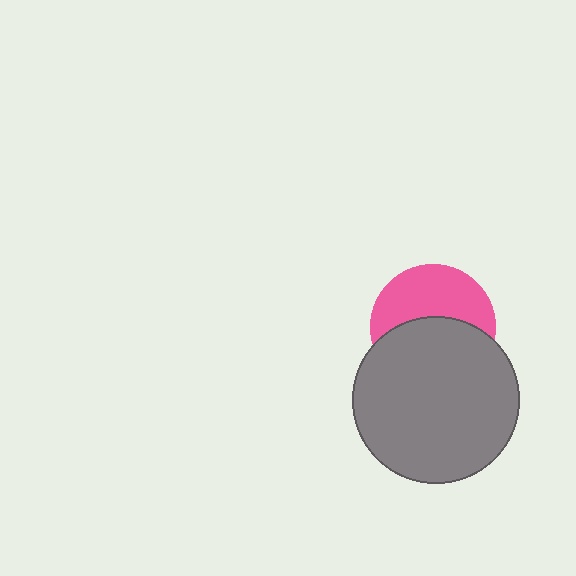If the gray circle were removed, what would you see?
You would see the complete pink circle.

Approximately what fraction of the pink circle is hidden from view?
Roughly 52% of the pink circle is hidden behind the gray circle.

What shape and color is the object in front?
The object in front is a gray circle.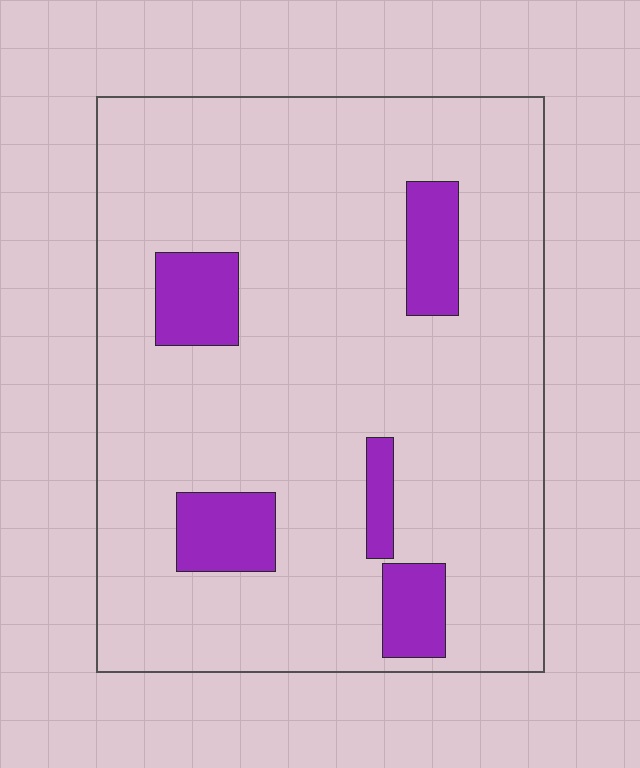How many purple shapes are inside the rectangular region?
5.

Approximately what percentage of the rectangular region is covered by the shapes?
Approximately 15%.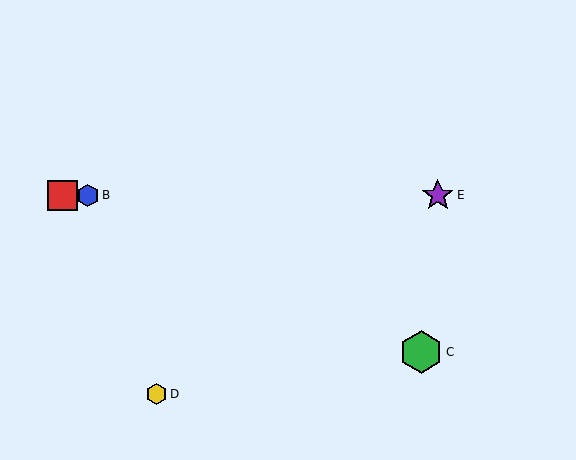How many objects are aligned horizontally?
3 objects (A, B, E) are aligned horizontally.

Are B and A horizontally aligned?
Yes, both are at y≈195.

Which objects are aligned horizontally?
Objects A, B, E are aligned horizontally.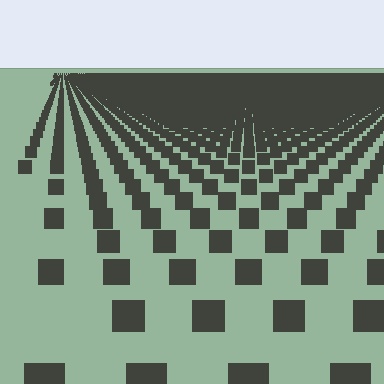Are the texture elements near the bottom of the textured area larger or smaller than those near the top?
Larger. Near the bottom, elements are closer to the viewer and appear at a bigger on-screen size.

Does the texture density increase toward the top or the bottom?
Density increases toward the top.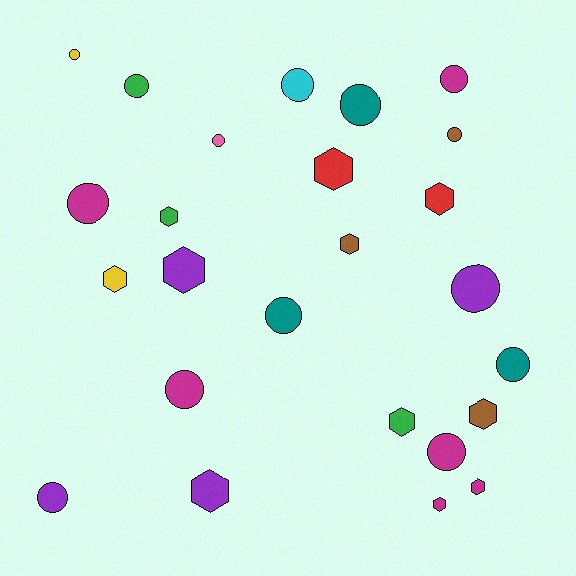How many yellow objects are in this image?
There are 2 yellow objects.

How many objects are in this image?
There are 25 objects.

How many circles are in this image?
There are 14 circles.